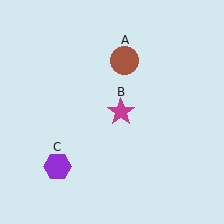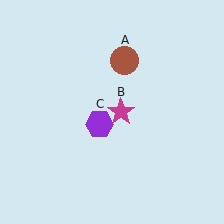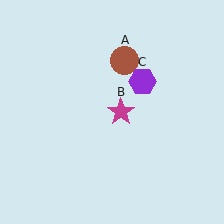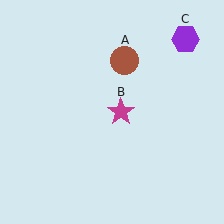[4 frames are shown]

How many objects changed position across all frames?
1 object changed position: purple hexagon (object C).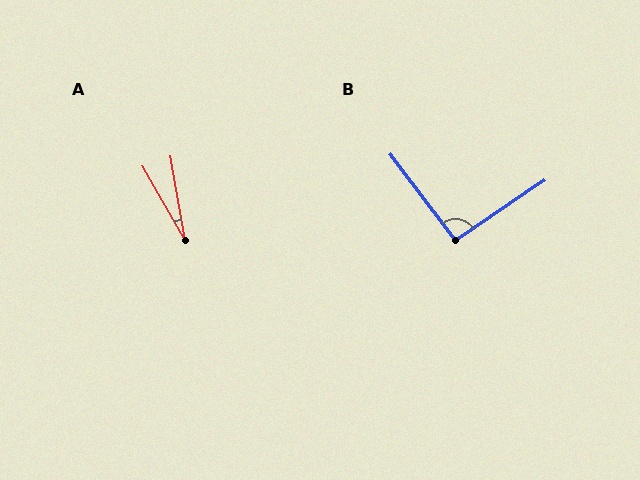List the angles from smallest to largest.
A (20°), B (93°).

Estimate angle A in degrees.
Approximately 20 degrees.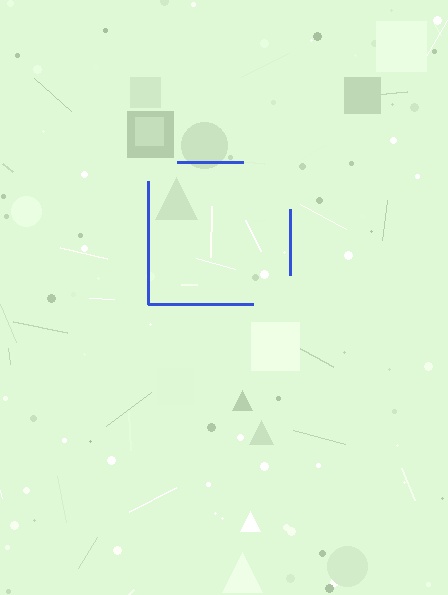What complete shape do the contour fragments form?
The contour fragments form a square.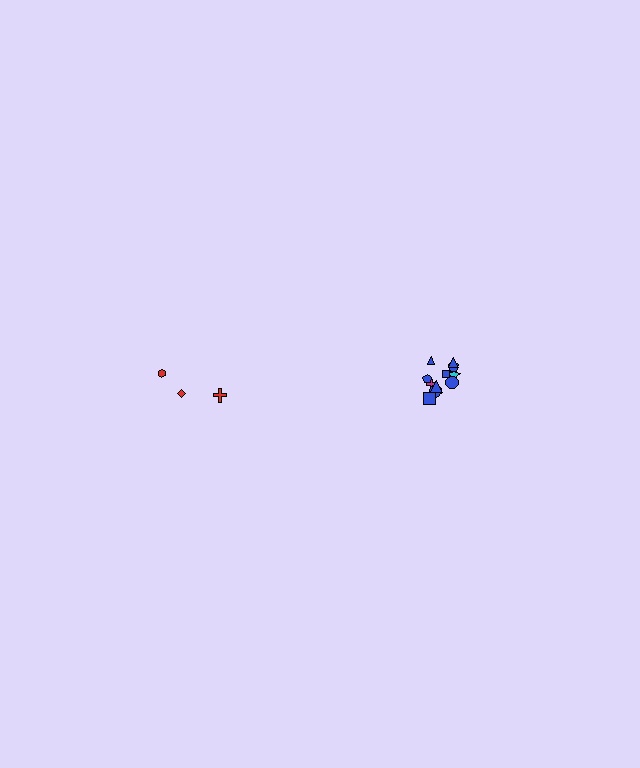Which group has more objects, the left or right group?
The right group.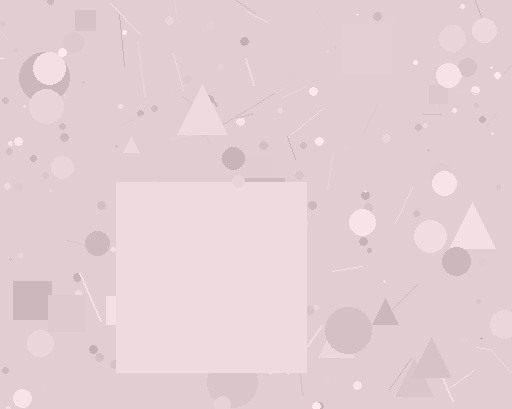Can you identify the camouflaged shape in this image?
The camouflaged shape is a square.